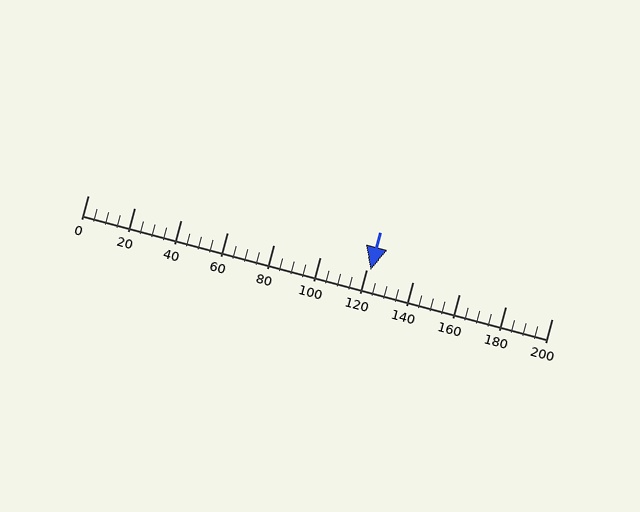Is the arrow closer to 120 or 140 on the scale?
The arrow is closer to 120.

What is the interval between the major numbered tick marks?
The major tick marks are spaced 20 units apart.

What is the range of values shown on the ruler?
The ruler shows values from 0 to 200.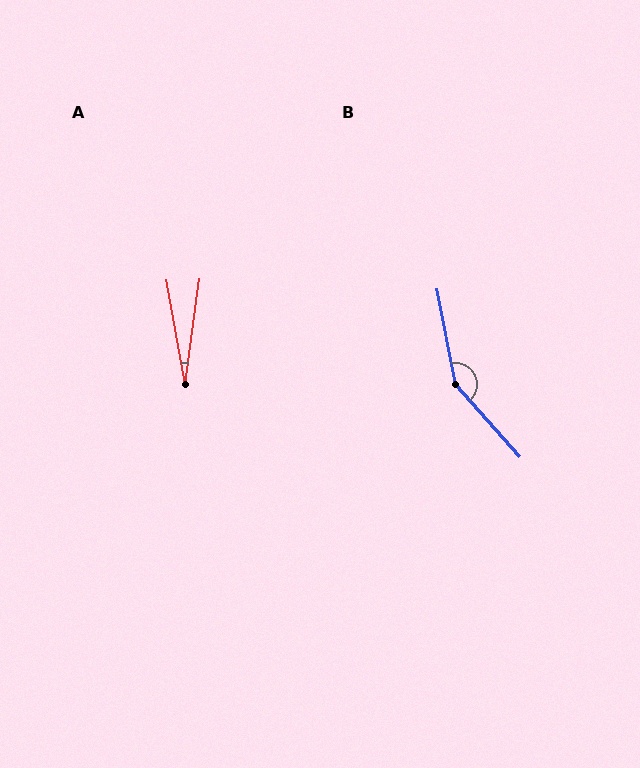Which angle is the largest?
B, at approximately 149 degrees.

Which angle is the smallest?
A, at approximately 18 degrees.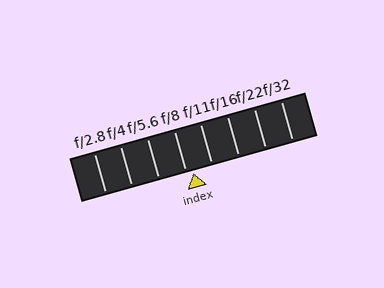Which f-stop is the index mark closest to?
The index mark is closest to f/8.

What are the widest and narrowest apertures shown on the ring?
The widest aperture shown is f/2.8 and the narrowest is f/32.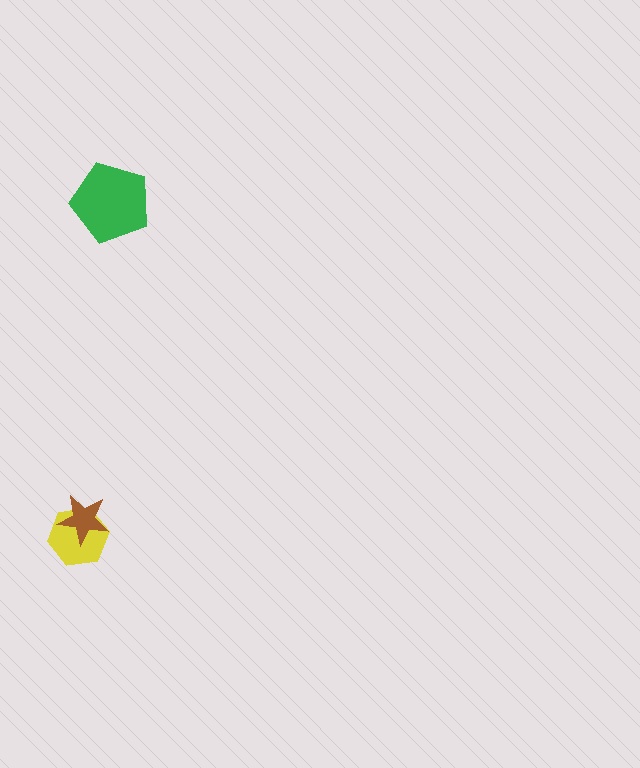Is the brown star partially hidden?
No, no other shape covers it.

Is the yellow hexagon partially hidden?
Yes, it is partially covered by another shape.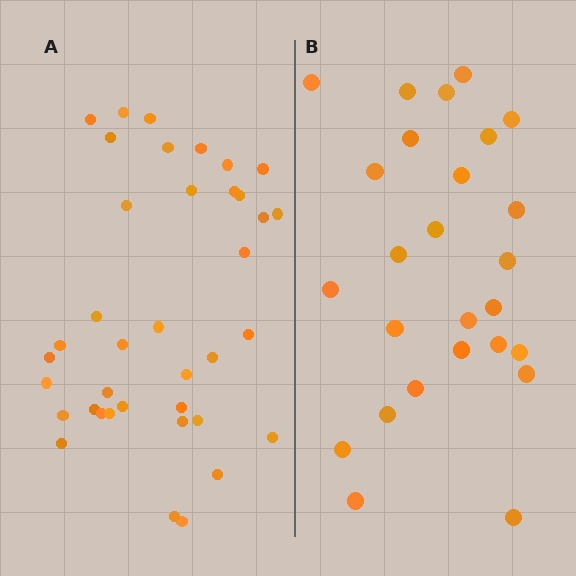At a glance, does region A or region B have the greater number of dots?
Region A (the left region) has more dots.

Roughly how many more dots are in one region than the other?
Region A has roughly 12 or so more dots than region B.